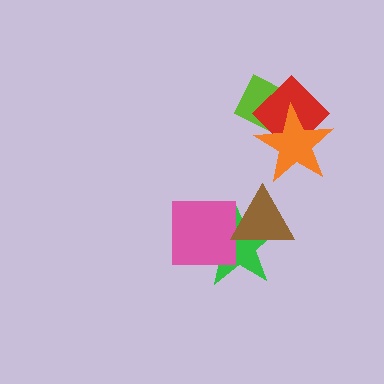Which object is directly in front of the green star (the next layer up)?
The pink square is directly in front of the green star.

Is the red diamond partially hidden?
Yes, it is partially covered by another shape.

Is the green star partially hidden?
Yes, it is partially covered by another shape.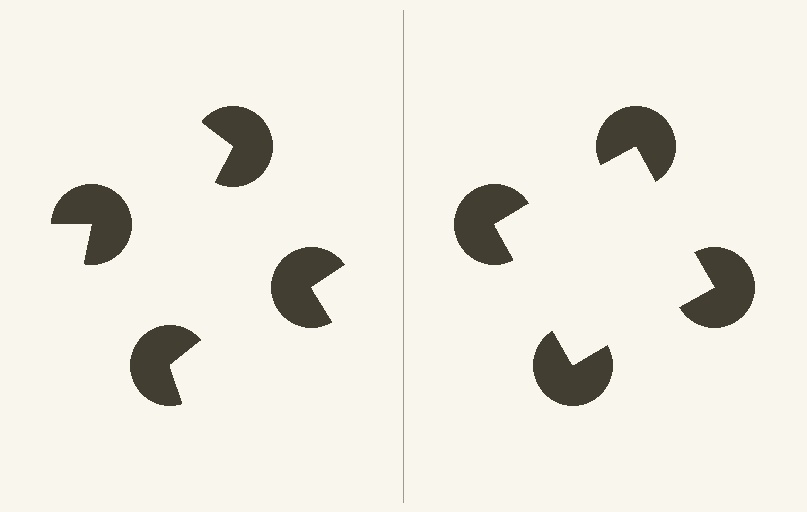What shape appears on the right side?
An illusory square.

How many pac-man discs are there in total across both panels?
8 — 4 on each side.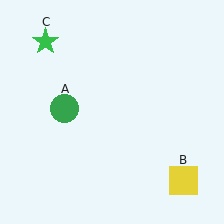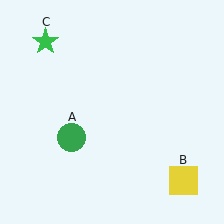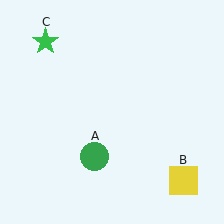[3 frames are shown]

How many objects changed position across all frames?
1 object changed position: green circle (object A).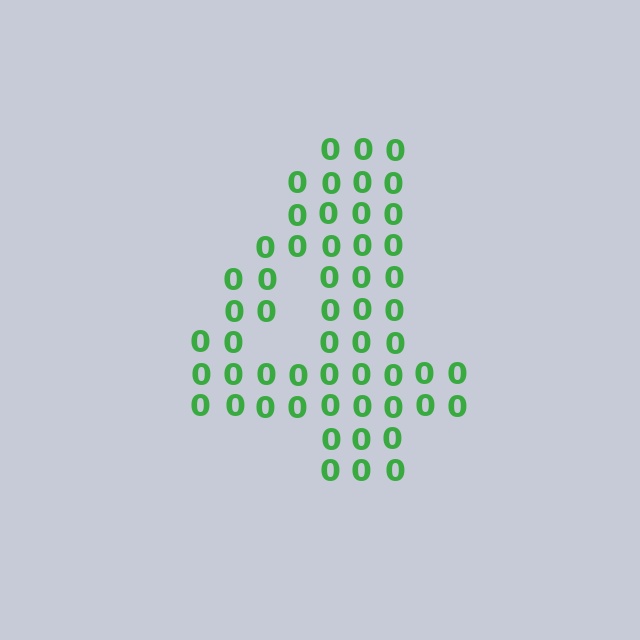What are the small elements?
The small elements are digit 0's.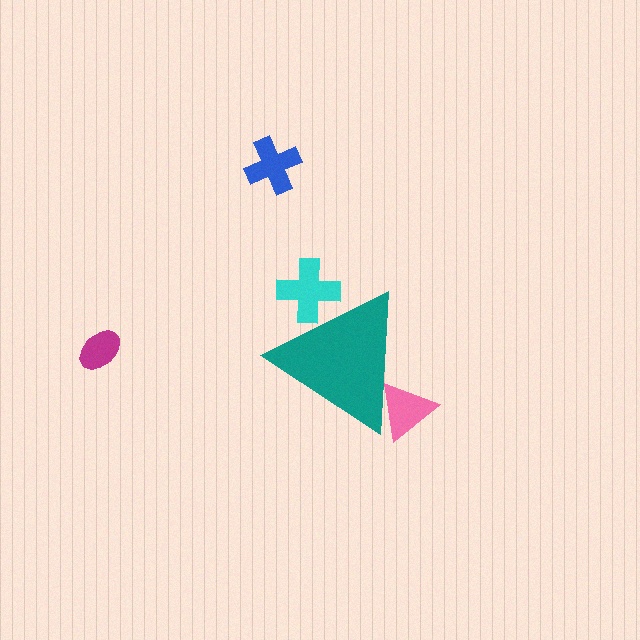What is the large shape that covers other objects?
A teal triangle.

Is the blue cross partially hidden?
No, the blue cross is fully visible.